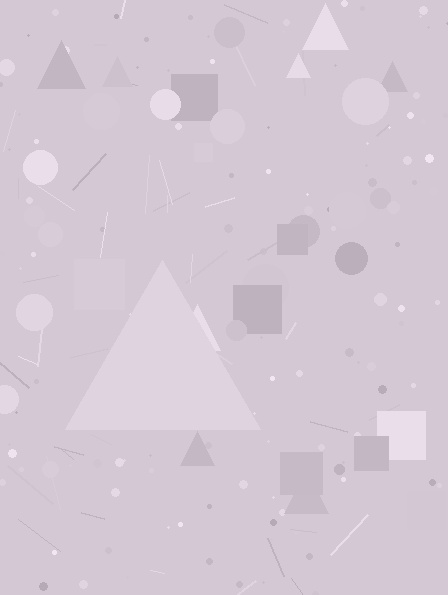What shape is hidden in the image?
A triangle is hidden in the image.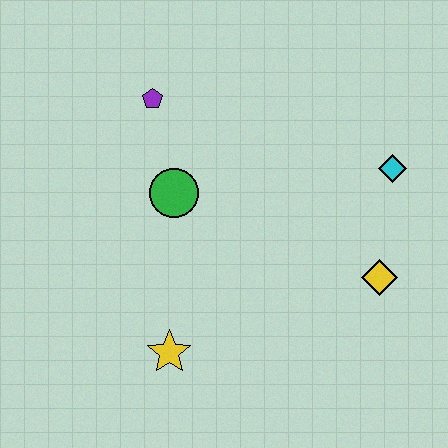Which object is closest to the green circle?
The purple pentagon is closest to the green circle.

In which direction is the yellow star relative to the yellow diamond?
The yellow star is to the left of the yellow diamond.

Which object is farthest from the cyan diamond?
The yellow star is farthest from the cyan diamond.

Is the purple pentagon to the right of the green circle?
No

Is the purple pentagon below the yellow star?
No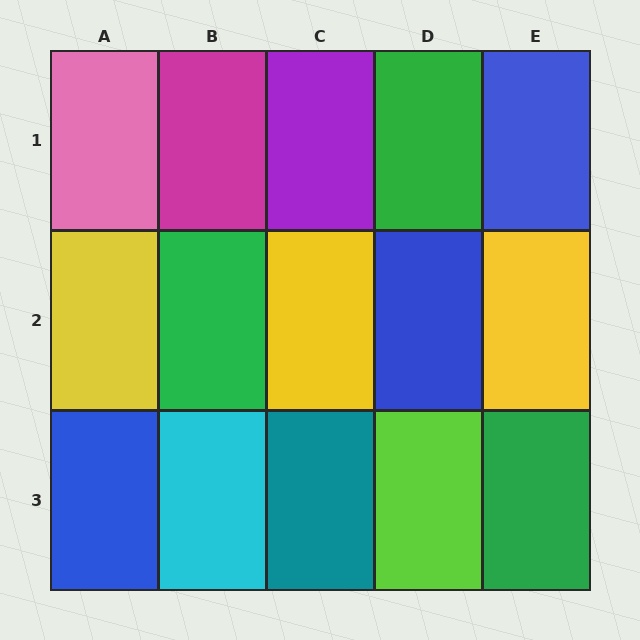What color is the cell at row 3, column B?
Cyan.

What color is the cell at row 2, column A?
Yellow.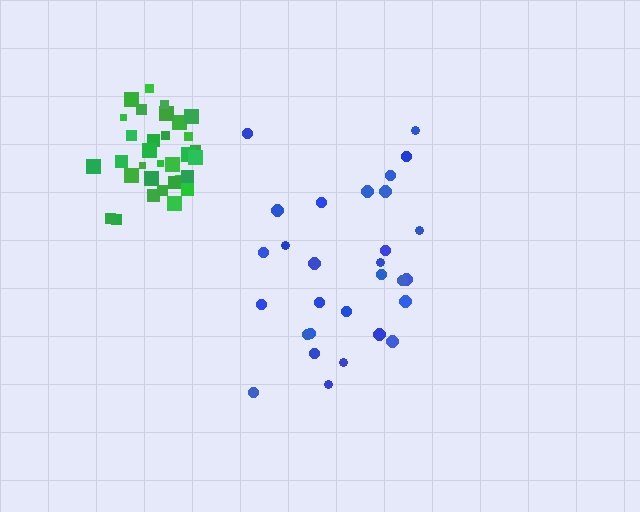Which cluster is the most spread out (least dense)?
Blue.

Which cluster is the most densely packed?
Green.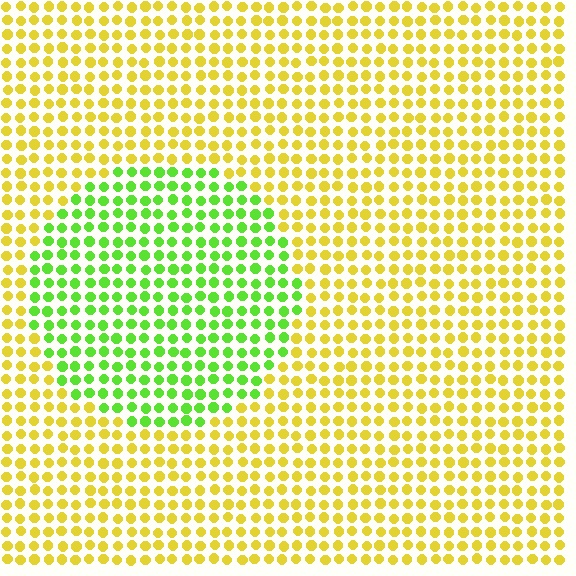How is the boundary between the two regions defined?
The boundary is defined purely by a slight shift in hue (about 52 degrees). Spacing, size, and orientation are identical on both sides.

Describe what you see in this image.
The image is filled with small yellow elements in a uniform arrangement. A circle-shaped region is visible where the elements are tinted to a slightly different hue, forming a subtle color boundary.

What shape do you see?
I see a circle.